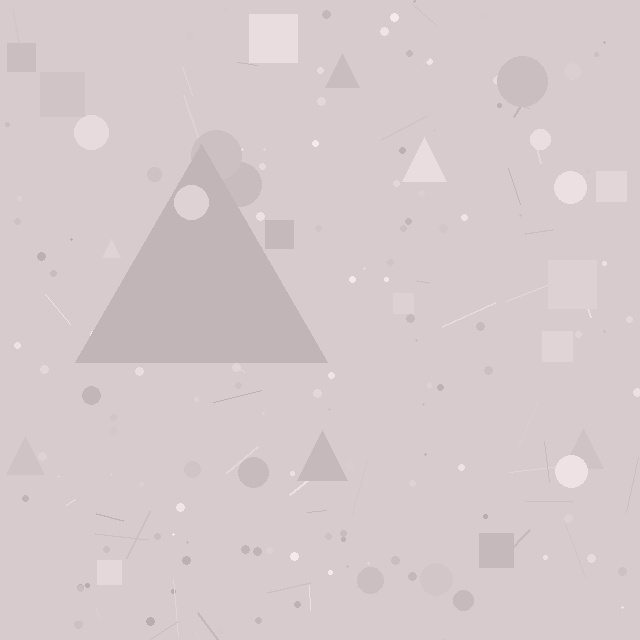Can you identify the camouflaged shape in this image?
The camouflaged shape is a triangle.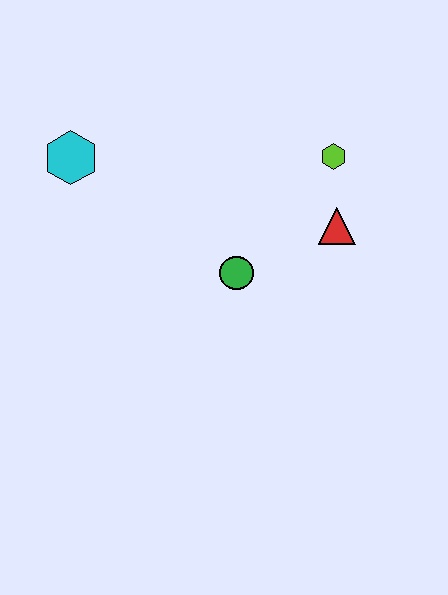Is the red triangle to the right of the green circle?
Yes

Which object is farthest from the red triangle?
The cyan hexagon is farthest from the red triangle.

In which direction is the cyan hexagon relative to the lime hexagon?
The cyan hexagon is to the left of the lime hexagon.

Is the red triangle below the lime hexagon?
Yes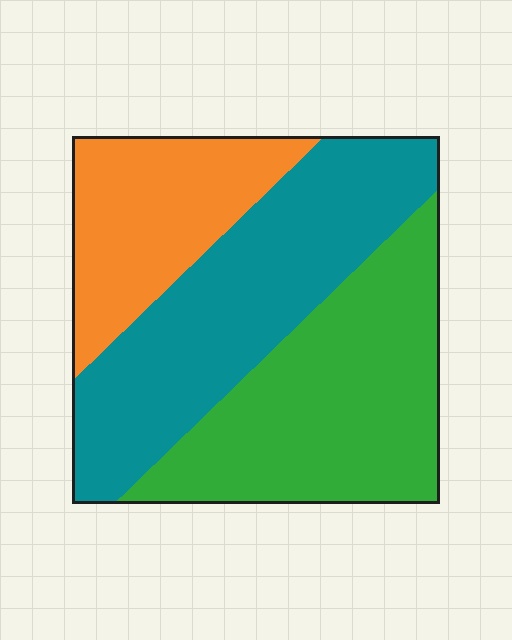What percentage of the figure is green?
Green takes up between a quarter and a half of the figure.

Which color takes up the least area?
Orange, at roughly 25%.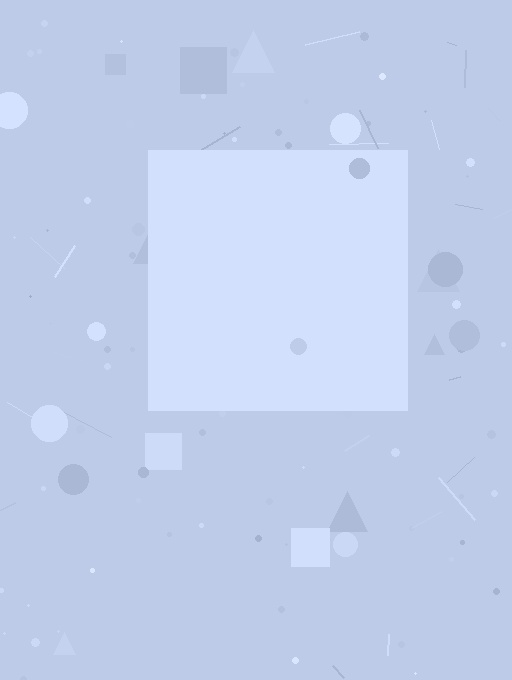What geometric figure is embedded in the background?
A square is embedded in the background.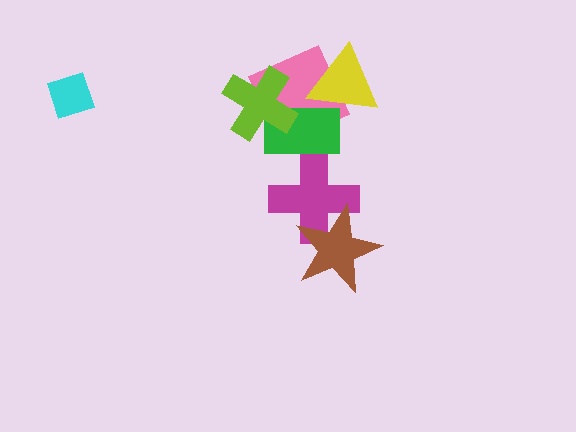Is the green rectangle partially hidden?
Yes, it is partially covered by another shape.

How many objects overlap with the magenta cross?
2 objects overlap with the magenta cross.